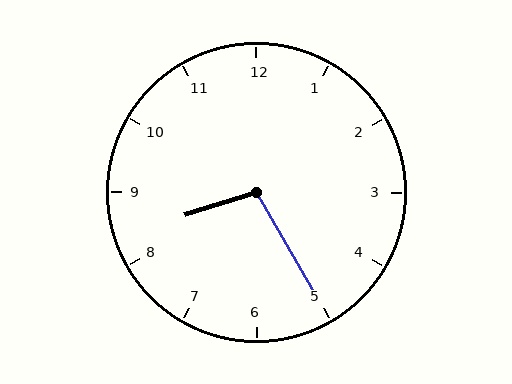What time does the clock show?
8:25.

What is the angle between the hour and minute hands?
Approximately 102 degrees.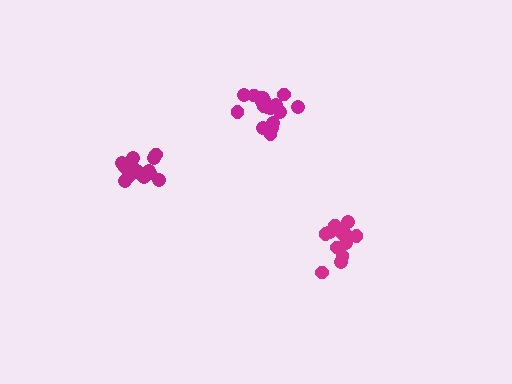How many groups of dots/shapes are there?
There are 3 groups.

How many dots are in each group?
Group 1: 19 dots, Group 2: 13 dots, Group 3: 16 dots (48 total).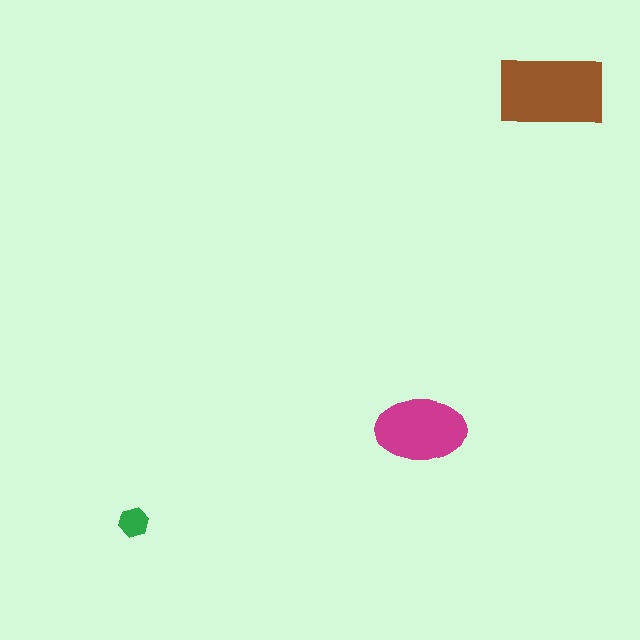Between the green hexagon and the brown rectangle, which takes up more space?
The brown rectangle.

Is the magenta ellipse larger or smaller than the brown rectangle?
Smaller.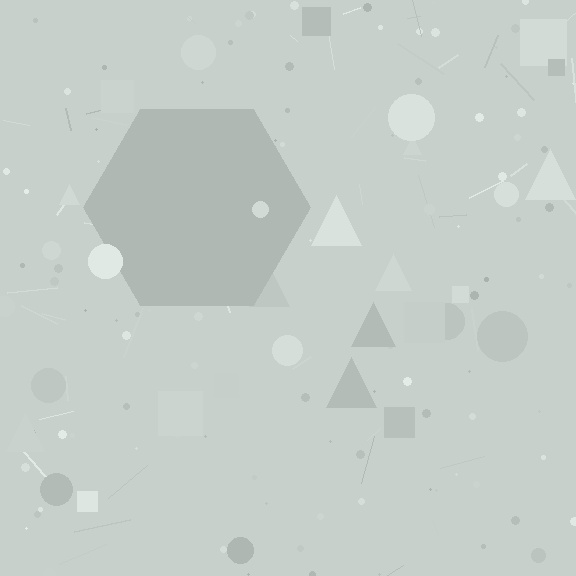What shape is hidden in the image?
A hexagon is hidden in the image.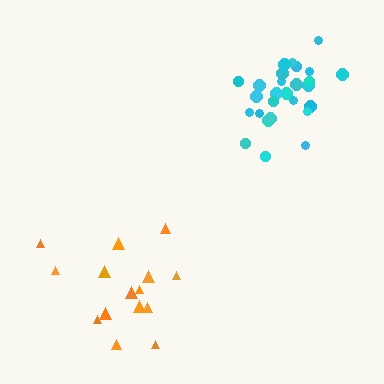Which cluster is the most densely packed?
Cyan.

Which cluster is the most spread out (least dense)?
Orange.